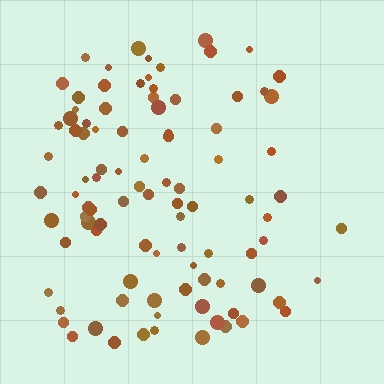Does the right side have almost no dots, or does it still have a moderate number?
Still a moderate number, just noticeably fewer than the left.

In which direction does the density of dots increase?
From right to left, with the left side densest.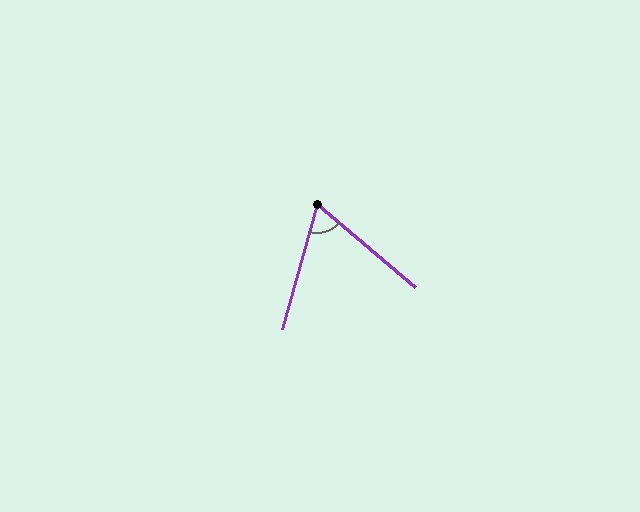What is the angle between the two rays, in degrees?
Approximately 65 degrees.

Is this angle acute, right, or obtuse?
It is acute.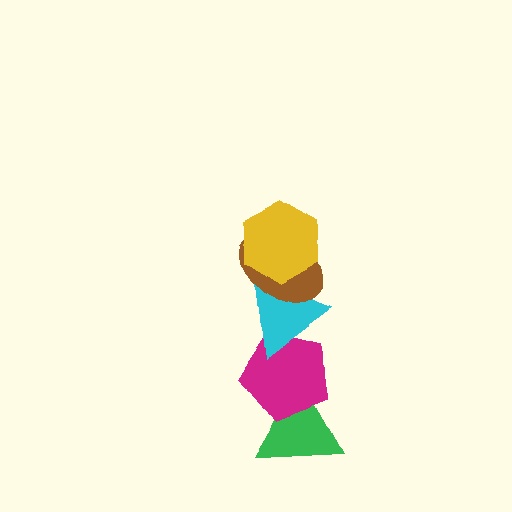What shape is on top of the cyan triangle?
The brown ellipse is on top of the cyan triangle.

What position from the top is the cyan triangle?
The cyan triangle is 3rd from the top.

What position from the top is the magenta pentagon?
The magenta pentagon is 4th from the top.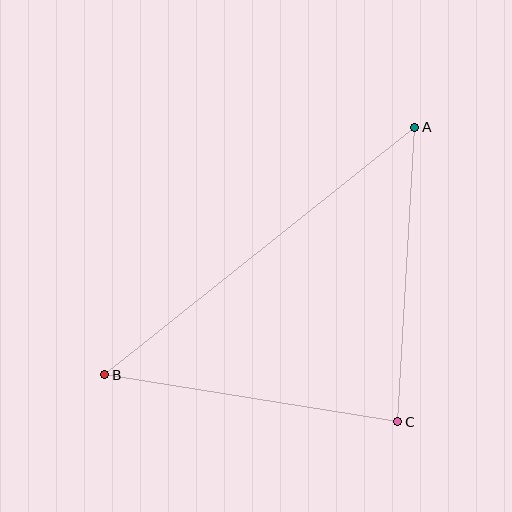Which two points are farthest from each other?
Points A and B are farthest from each other.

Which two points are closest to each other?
Points A and C are closest to each other.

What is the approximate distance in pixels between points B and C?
The distance between B and C is approximately 297 pixels.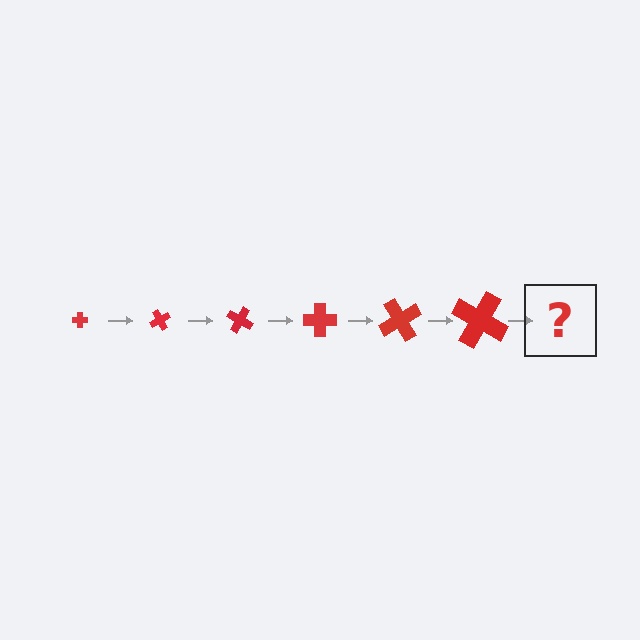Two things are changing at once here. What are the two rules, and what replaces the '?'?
The two rules are that the cross grows larger each step and it rotates 60 degrees each step. The '?' should be a cross, larger than the previous one and rotated 360 degrees from the start.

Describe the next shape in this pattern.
It should be a cross, larger than the previous one and rotated 360 degrees from the start.